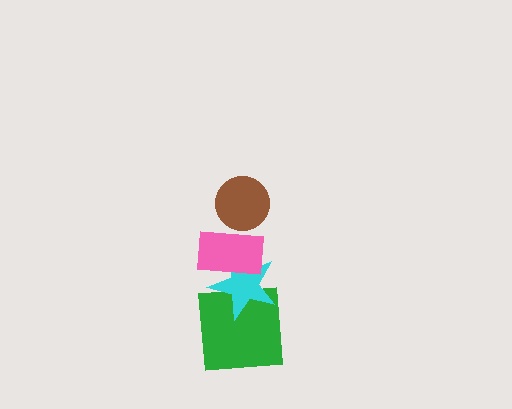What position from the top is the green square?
The green square is 4th from the top.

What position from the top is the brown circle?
The brown circle is 1st from the top.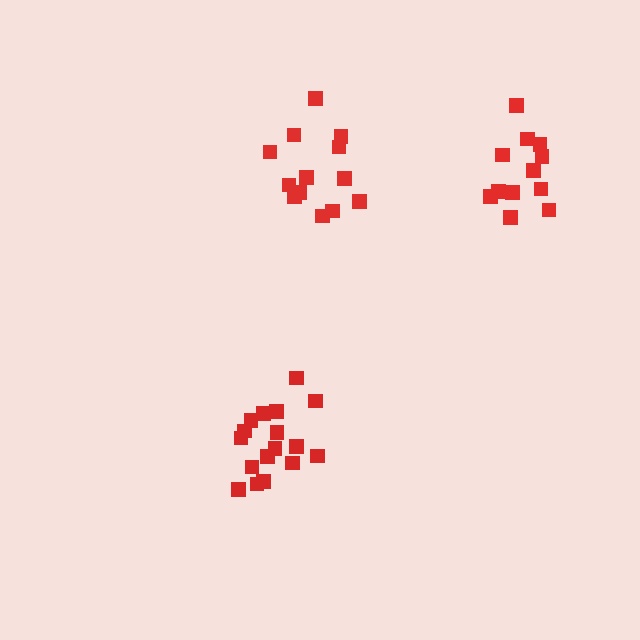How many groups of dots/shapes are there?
There are 3 groups.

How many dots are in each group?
Group 1: 13 dots, Group 2: 17 dots, Group 3: 13 dots (43 total).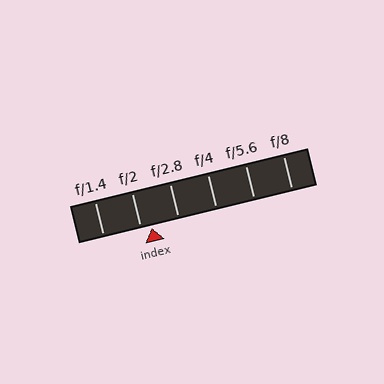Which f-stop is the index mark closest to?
The index mark is closest to f/2.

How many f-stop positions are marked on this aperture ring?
There are 6 f-stop positions marked.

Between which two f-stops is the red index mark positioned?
The index mark is between f/2 and f/2.8.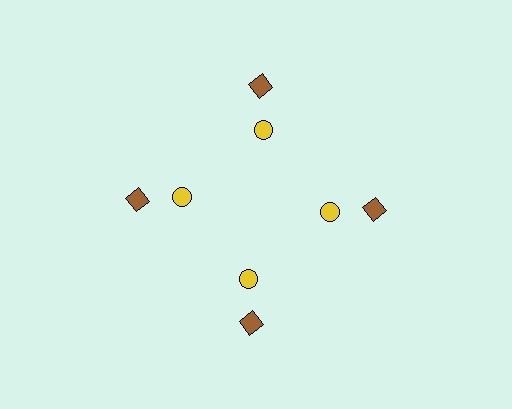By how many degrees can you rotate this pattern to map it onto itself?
The pattern maps onto itself every 90 degrees of rotation.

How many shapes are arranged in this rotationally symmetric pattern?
There are 8 shapes, arranged in 4 groups of 2.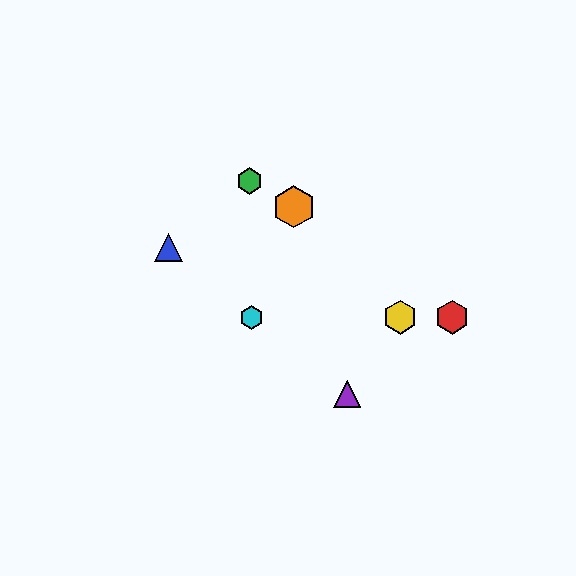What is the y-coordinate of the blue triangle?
The blue triangle is at y≈248.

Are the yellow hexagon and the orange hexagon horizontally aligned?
No, the yellow hexagon is at y≈317 and the orange hexagon is at y≈207.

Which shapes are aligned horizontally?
The red hexagon, the yellow hexagon, the cyan hexagon are aligned horizontally.